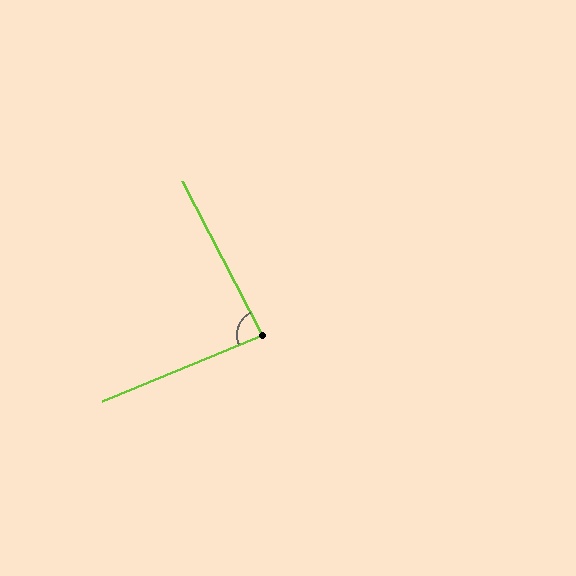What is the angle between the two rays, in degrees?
Approximately 85 degrees.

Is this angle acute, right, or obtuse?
It is approximately a right angle.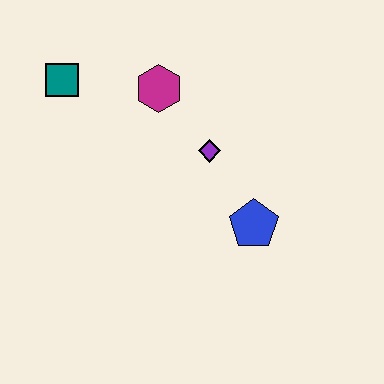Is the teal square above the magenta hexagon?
Yes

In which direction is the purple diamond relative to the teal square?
The purple diamond is to the right of the teal square.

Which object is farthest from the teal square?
The blue pentagon is farthest from the teal square.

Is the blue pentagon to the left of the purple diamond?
No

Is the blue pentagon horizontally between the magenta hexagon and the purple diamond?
No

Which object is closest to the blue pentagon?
The purple diamond is closest to the blue pentagon.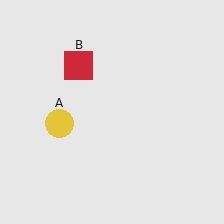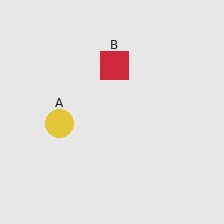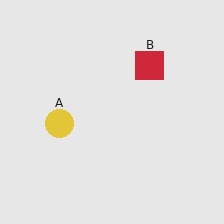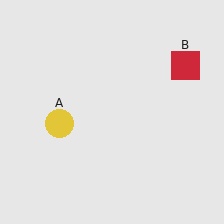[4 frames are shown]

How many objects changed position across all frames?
1 object changed position: red square (object B).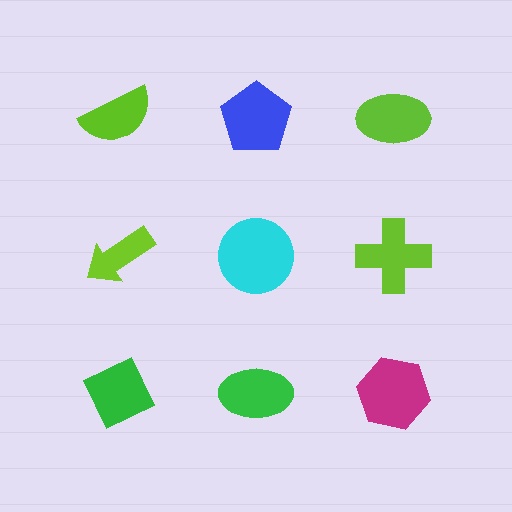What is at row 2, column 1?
A lime arrow.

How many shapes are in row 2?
3 shapes.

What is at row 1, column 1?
A lime semicircle.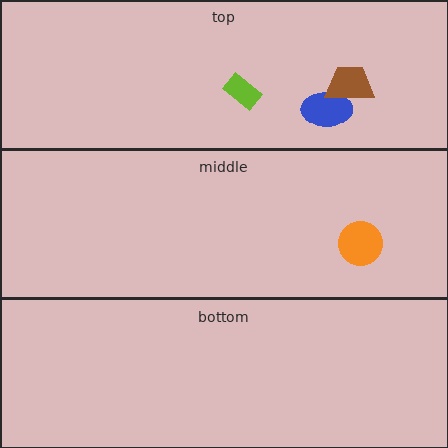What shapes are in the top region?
The blue ellipse, the brown trapezoid, the lime rectangle.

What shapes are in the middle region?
The orange circle.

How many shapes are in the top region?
3.